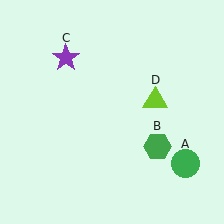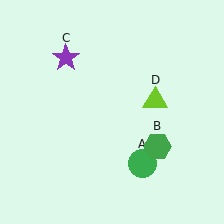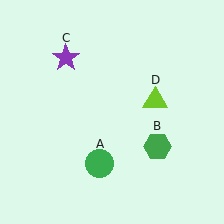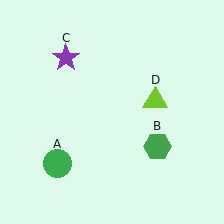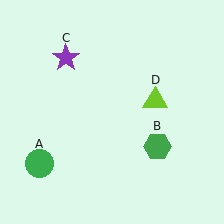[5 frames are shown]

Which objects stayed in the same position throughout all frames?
Green hexagon (object B) and purple star (object C) and lime triangle (object D) remained stationary.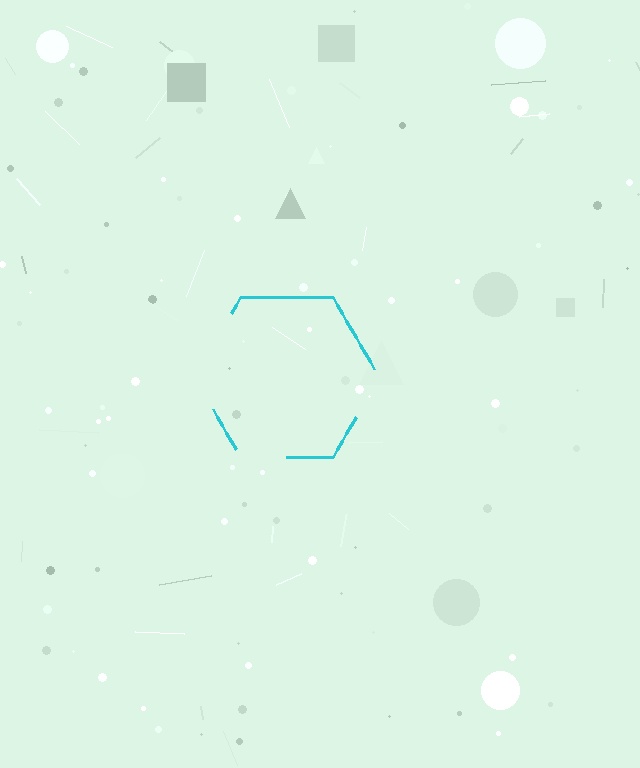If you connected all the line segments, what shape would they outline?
They would outline a hexagon.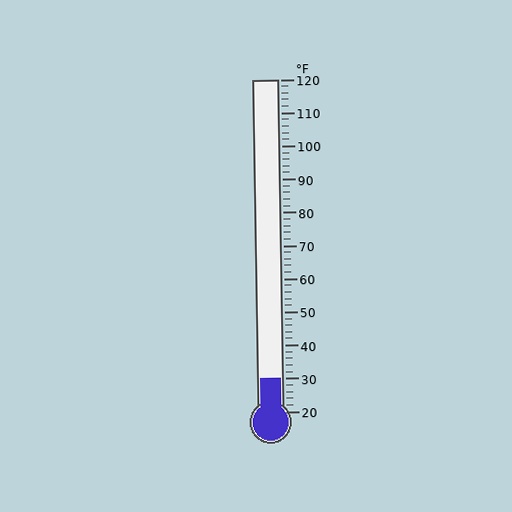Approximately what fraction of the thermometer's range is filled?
The thermometer is filled to approximately 10% of its range.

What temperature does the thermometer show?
The thermometer shows approximately 30°F.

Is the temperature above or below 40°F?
The temperature is below 40°F.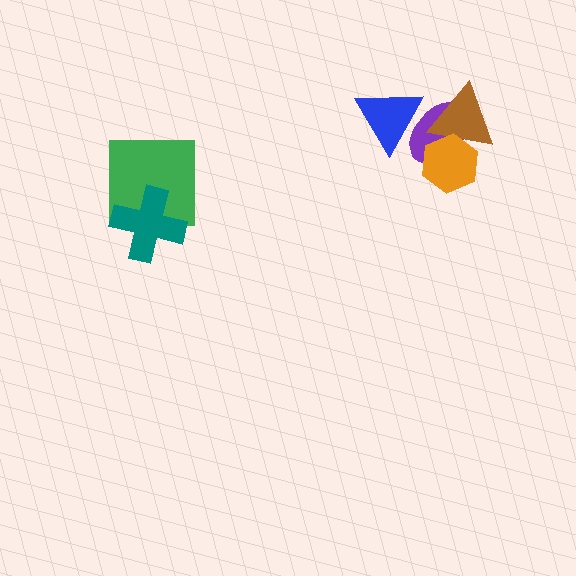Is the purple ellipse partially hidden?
Yes, it is partially covered by another shape.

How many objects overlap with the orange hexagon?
2 objects overlap with the orange hexagon.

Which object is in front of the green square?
The teal cross is in front of the green square.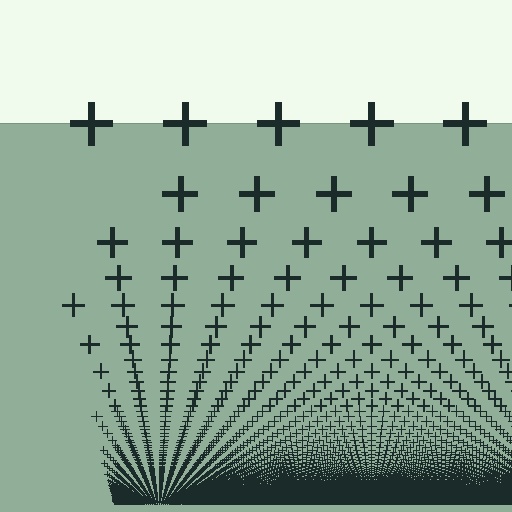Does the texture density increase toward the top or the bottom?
Density increases toward the bottom.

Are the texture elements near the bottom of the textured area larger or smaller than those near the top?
Smaller. The gradient is inverted — elements near the bottom are smaller and denser.